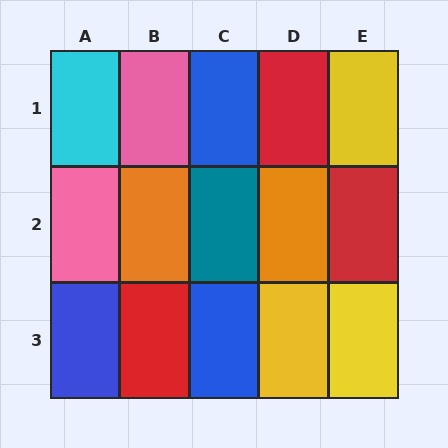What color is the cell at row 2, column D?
Orange.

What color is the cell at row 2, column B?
Orange.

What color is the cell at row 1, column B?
Pink.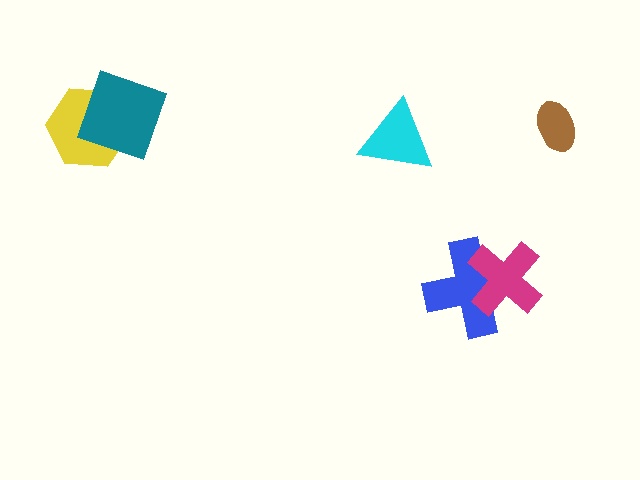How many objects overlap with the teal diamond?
1 object overlaps with the teal diamond.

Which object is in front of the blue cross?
The magenta cross is in front of the blue cross.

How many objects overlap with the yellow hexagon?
1 object overlaps with the yellow hexagon.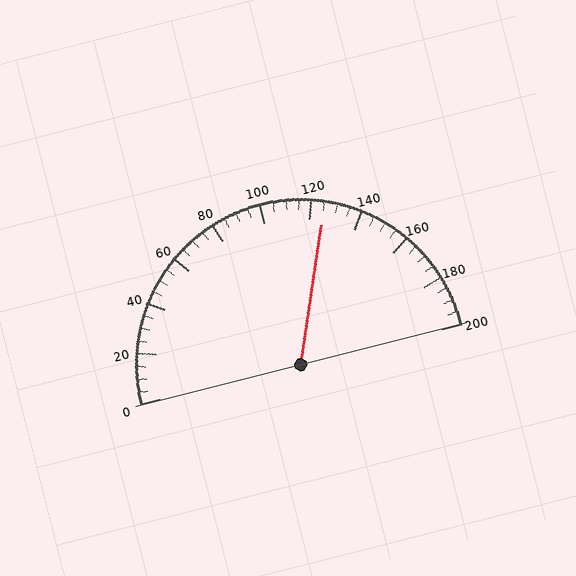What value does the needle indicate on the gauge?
The needle indicates approximately 125.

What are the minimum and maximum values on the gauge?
The gauge ranges from 0 to 200.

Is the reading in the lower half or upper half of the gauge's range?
The reading is in the upper half of the range (0 to 200).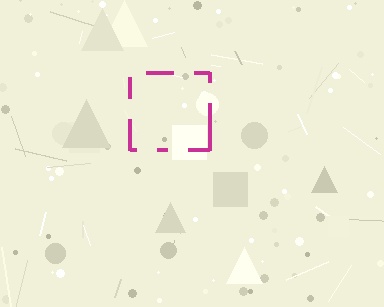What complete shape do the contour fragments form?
The contour fragments form a square.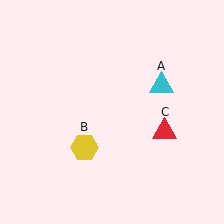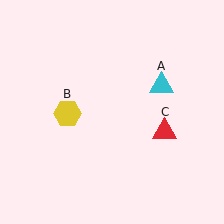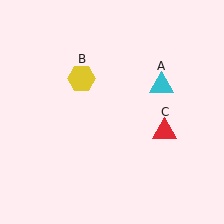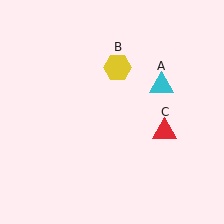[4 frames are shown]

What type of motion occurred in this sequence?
The yellow hexagon (object B) rotated clockwise around the center of the scene.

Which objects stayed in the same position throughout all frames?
Cyan triangle (object A) and red triangle (object C) remained stationary.